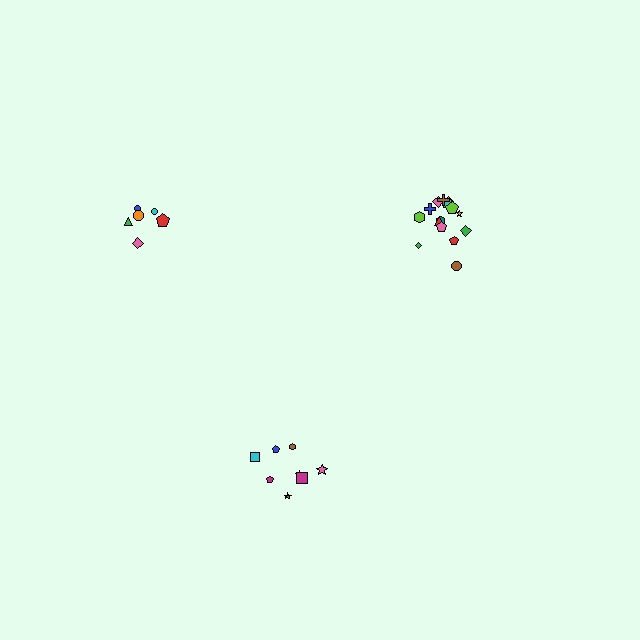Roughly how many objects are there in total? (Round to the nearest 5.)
Roughly 30 objects in total.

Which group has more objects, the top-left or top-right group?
The top-right group.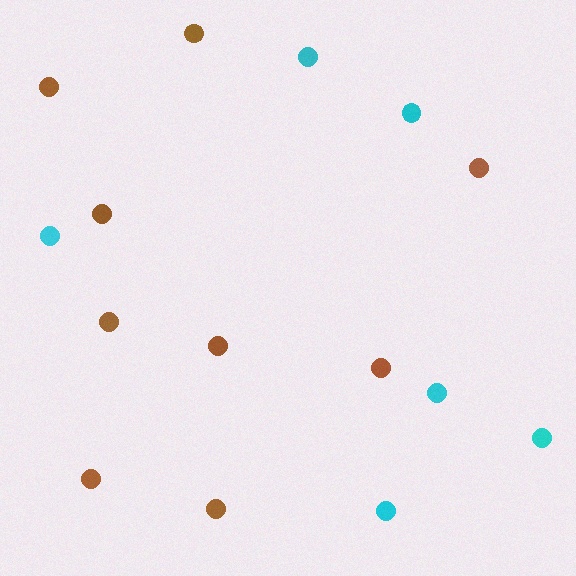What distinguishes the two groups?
There are 2 groups: one group of brown circles (9) and one group of cyan circles (6).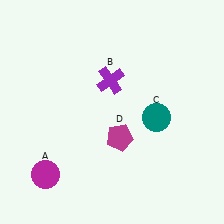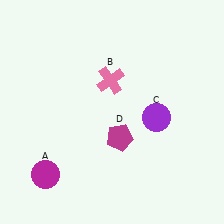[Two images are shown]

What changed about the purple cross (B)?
In Image 1, B is purple. In Image 2, it changed to pink.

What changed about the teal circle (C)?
In Image 1, C is teal. In Image 2, it changed to purple.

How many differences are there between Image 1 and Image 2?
There are 2 differences between the two images.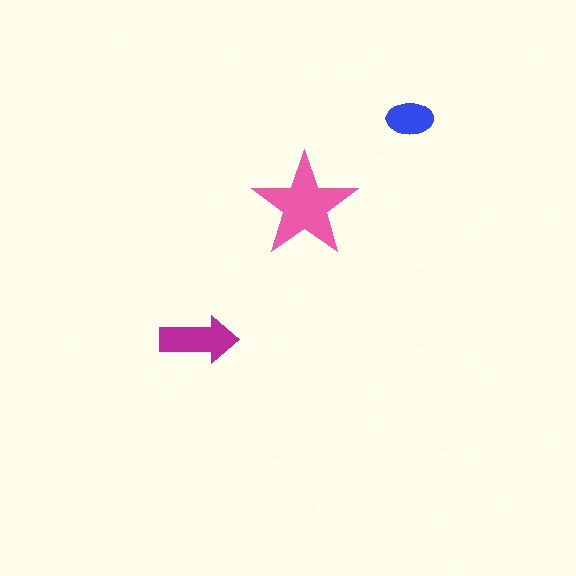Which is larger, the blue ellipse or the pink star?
The pink star.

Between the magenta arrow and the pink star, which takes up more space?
The pink star.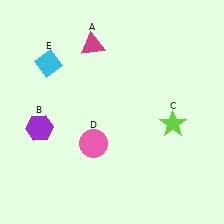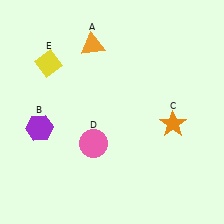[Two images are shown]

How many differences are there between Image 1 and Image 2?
There are 3 differences between the two images.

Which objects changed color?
A changed from magenta to orange. C changed from lime to orange. E changed from cyan to yellow.